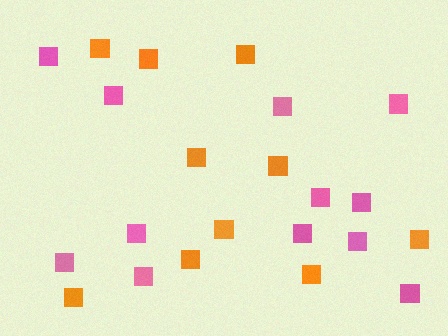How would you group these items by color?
There are 2 groups: one group of pink squares (12) and one group of orange squares (10).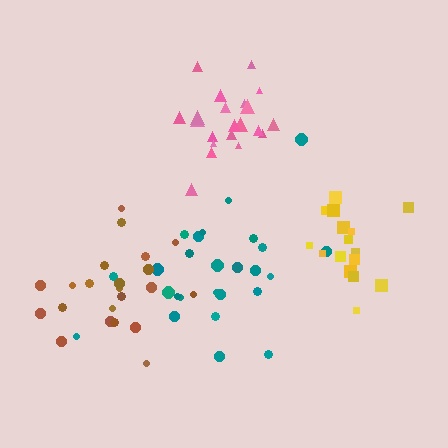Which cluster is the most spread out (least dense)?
Teal.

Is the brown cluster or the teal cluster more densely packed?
Brown.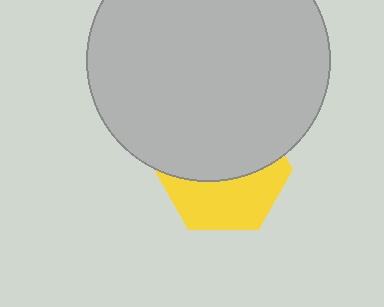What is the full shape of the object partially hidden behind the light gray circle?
The partially hidden object is a yellow hexagon.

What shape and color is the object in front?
The object in front is a light gray circle.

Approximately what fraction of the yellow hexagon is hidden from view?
Roughly 56% of the yellow hexagon is hidden behind the light gray circle.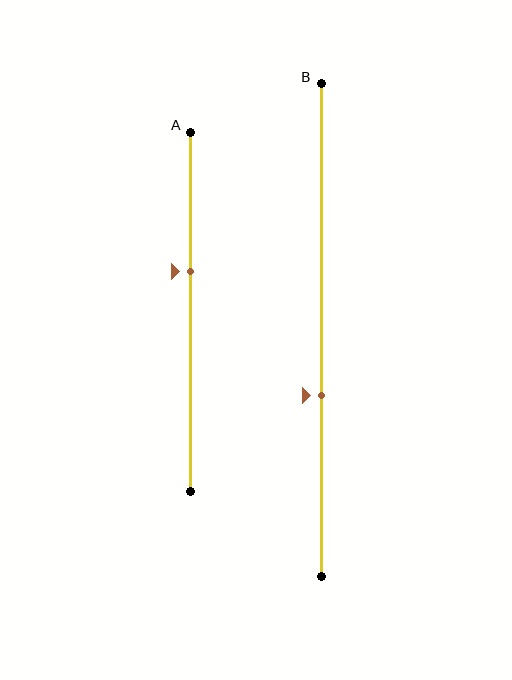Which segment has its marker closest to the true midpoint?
Segment A has its marker closest to the true midpoint.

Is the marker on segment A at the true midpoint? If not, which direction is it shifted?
No, the marker on segment A is shifted upward by about 11% of the segment length.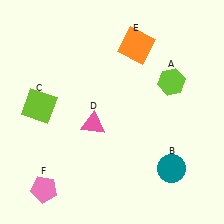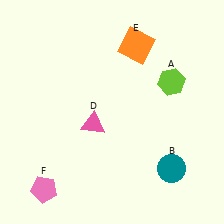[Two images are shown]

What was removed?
The lime square (C) was removed in Image 2.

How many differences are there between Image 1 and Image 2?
There is 1 difference between the two images.